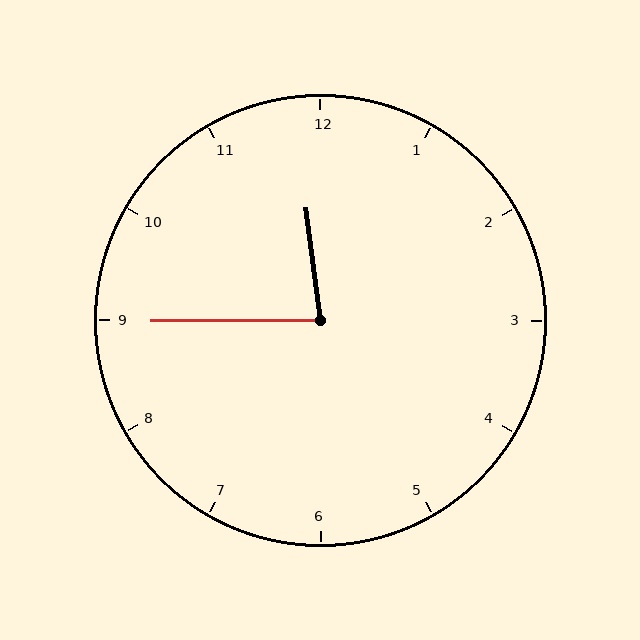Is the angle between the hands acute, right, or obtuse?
It is acute.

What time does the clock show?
11:45.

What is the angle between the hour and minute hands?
Approximately 82 degrees.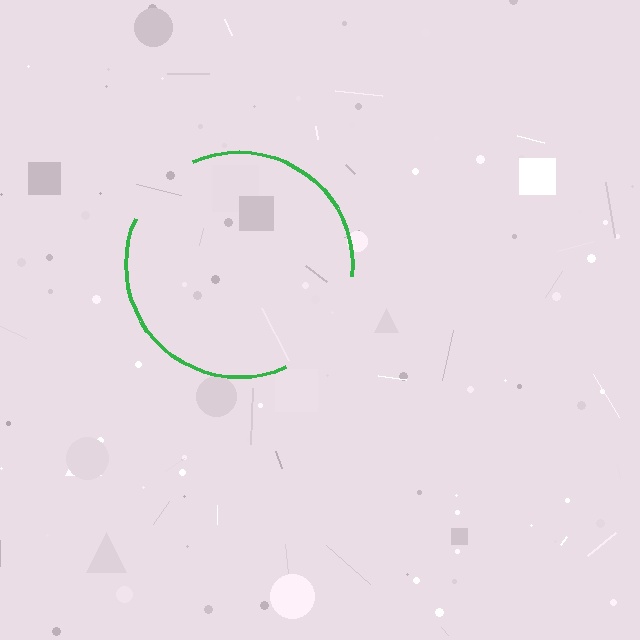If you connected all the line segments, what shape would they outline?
They would outline a circle.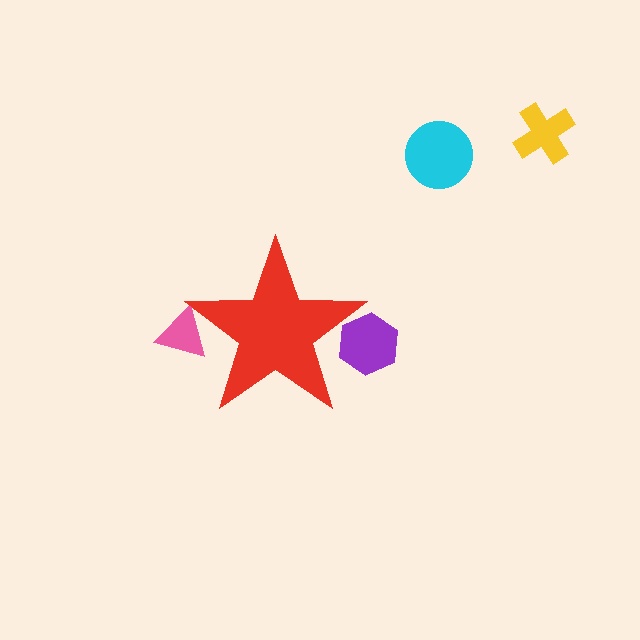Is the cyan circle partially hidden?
No, the cyan circle is fully visible.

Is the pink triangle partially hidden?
Yes, the pink triangle is partially hidden behind the red star.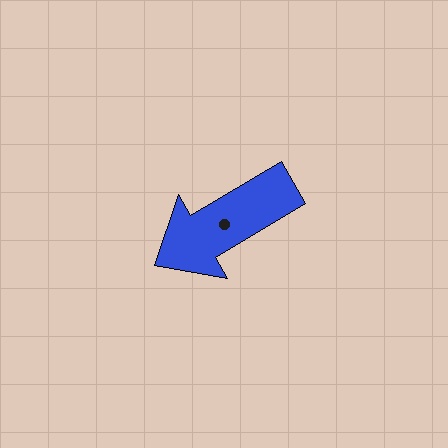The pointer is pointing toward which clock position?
Roughly 8 o'clock.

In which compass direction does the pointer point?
Southwest.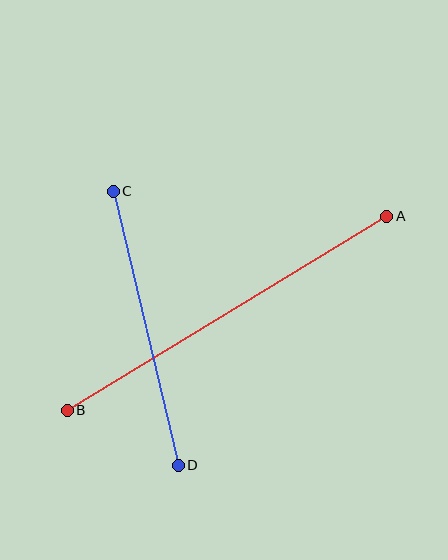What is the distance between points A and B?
The distance is approximately 374 pixels.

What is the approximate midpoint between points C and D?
The midpoint is at approximately (146, 328) pixels.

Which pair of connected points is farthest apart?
Points A and B are farthest apart.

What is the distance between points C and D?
The distance is approximately 282 pixels.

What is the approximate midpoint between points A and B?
The midpoint is at approximately (227, 313) pixels.